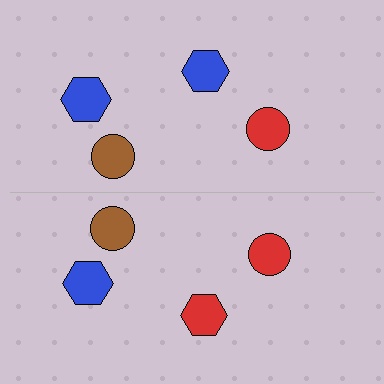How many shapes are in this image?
There are 8 shapes in this image.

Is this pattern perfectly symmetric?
No, the pattern is not perfectly symmetric. The red hexagon on the bottom side breaks the symmetry — its mirror counterpart is blue.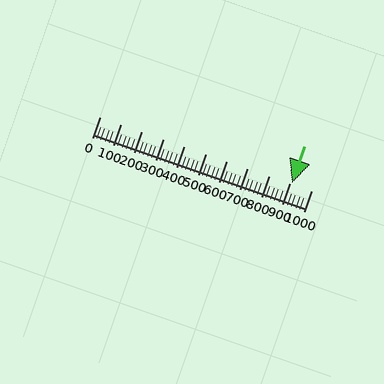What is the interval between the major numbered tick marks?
The major tick marks are spaced 100 units apart.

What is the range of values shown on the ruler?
The ruler shows values from 0 to 1000.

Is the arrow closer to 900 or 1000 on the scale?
The arrow is closer to 900.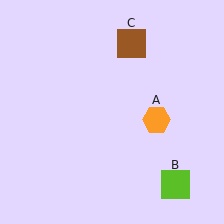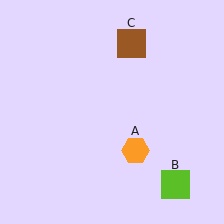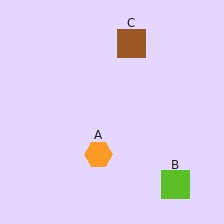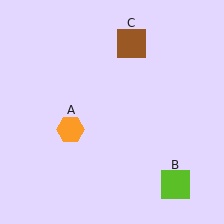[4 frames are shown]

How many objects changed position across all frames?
1 object changed position: orange hexagon (object A).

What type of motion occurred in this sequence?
The orange hexagon (object A) rotated clockwise around the center of the scene.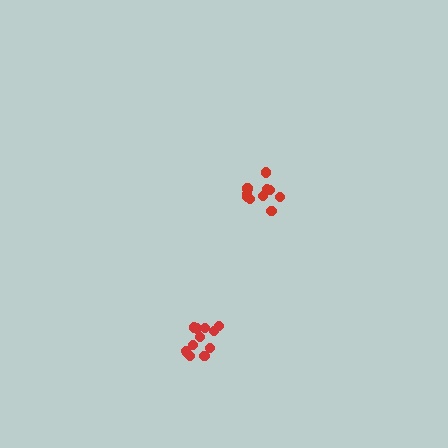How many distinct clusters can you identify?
There are 2 distinct clusters.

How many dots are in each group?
Group 1: 10 dots, Group 2: 12 dots (22 total).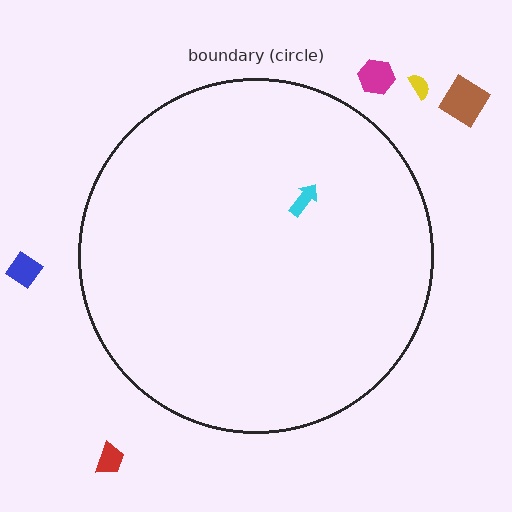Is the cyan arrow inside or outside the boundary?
Inside.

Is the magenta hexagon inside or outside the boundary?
Outside.